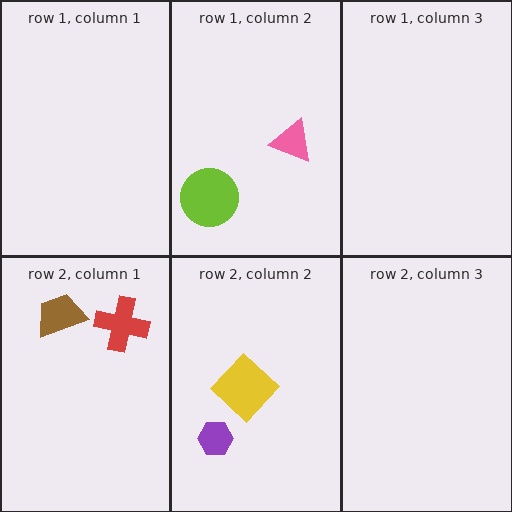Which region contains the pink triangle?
The row 1, column 2 region.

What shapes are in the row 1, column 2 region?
The pink triangle, the lime circle.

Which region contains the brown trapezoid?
The row 2, column 1 region.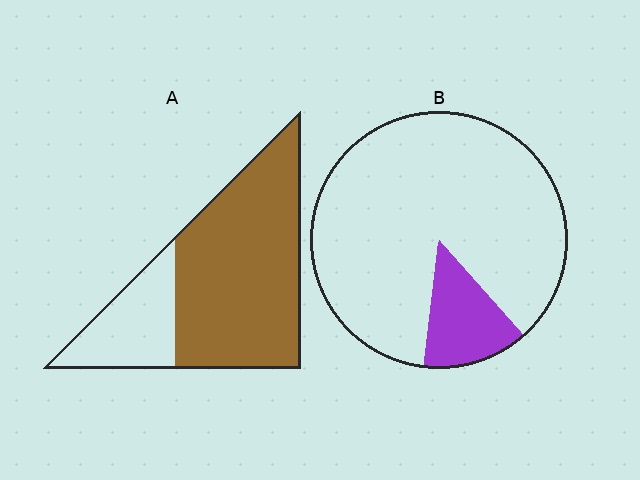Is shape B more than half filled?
No.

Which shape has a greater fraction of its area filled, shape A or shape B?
Shape A.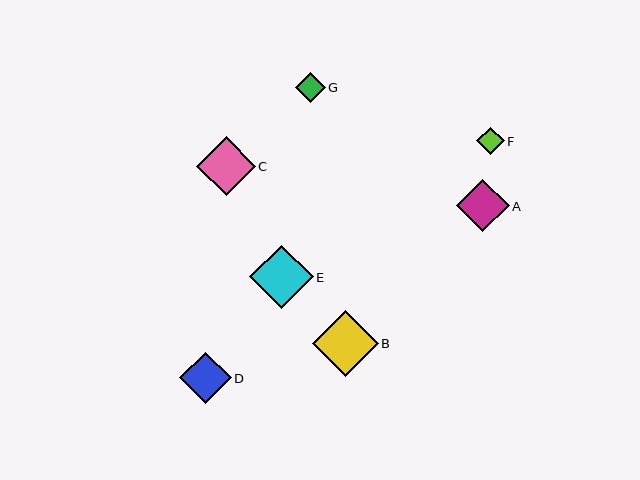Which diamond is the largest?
Diamond B is the largest with a size of approximately 66 pixels.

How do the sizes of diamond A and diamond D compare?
Diamond A and diamond D are approximately the same size.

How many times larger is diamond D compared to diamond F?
Diamond D is approximately 1.9 times the size of diamond F.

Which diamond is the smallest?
Diamond F is the smallest with a size of approximately 27 pixels.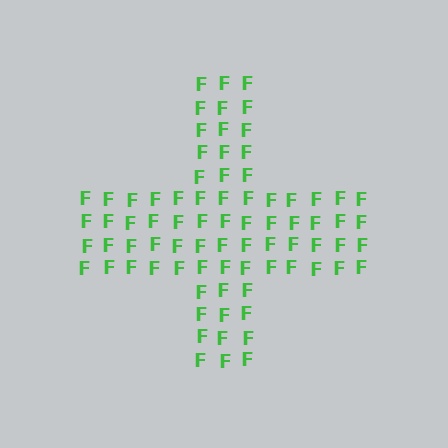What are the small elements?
The small elements are letter F's.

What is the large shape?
The large shape is a cross.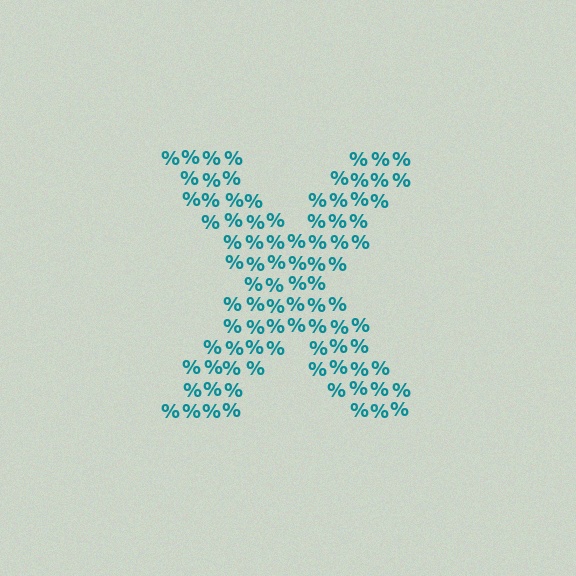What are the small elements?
The small elements are percent signs.